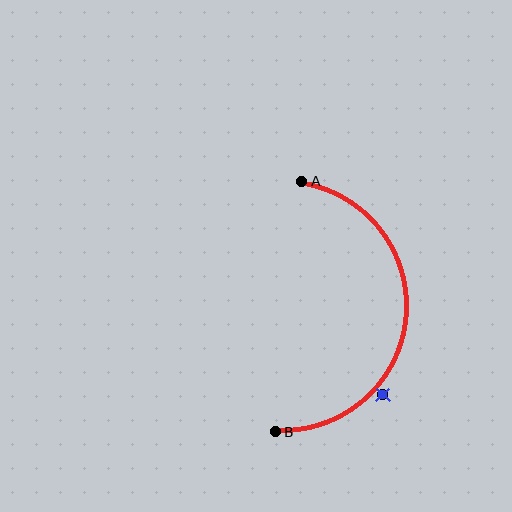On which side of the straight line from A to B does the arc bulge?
The arc bulges to the right of the straight line connecting A and B.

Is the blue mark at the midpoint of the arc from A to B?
No — the blue mark does not lie on the arc at all. It sits slightly outside the curve.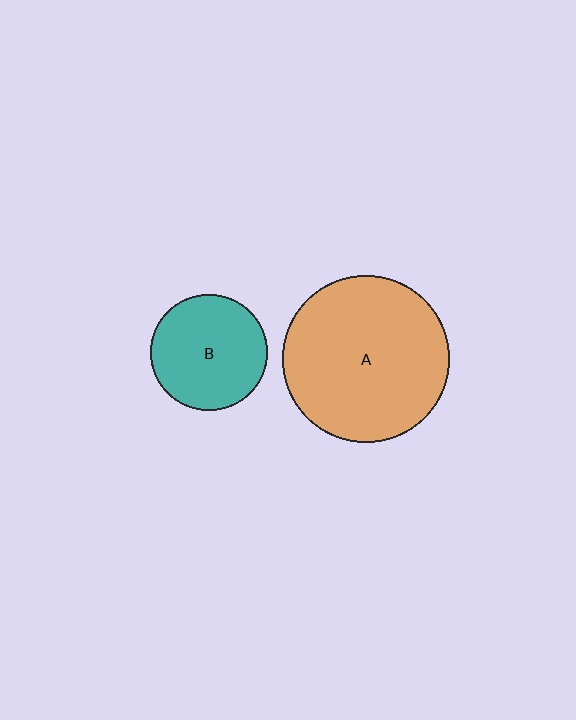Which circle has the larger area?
Circle A (orange).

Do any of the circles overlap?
No, none of the circles overlap.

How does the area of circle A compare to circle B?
Approximately 2.1 times.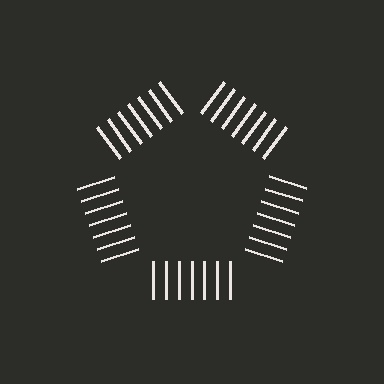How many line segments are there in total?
35 — 7 along each of the 5 edges.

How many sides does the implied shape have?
5 sides — the line-ends trace a pentagon.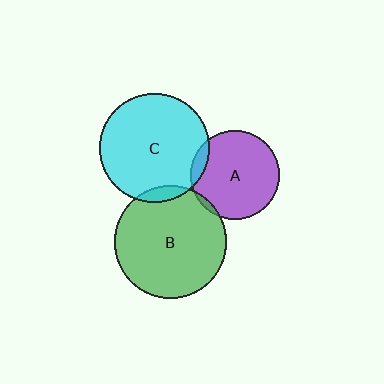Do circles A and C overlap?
Yes.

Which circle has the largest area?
Circle B (green).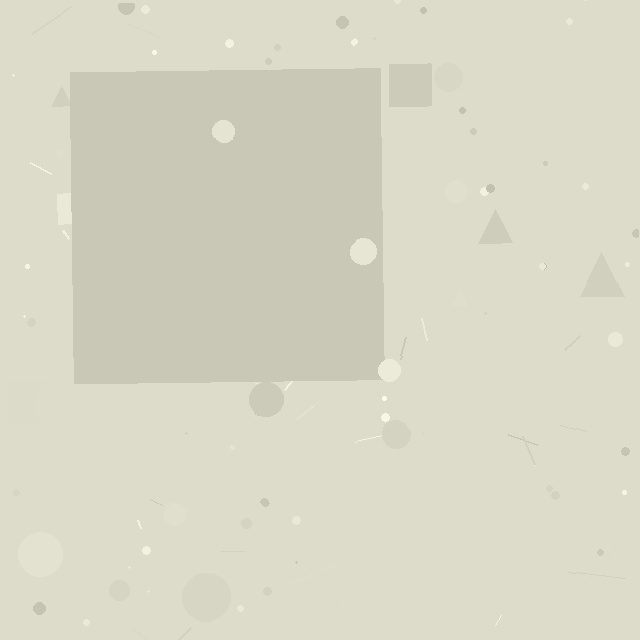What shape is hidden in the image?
A square is hidden in the image.